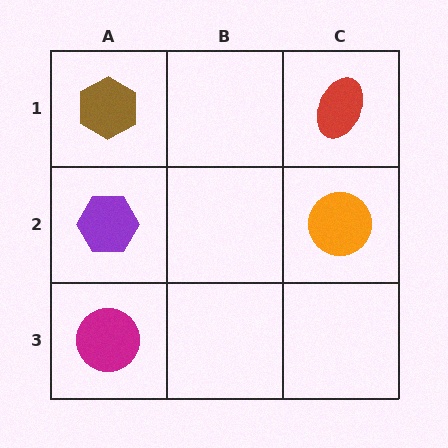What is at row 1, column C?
A red ellipse.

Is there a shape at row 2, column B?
No, that cell is empty.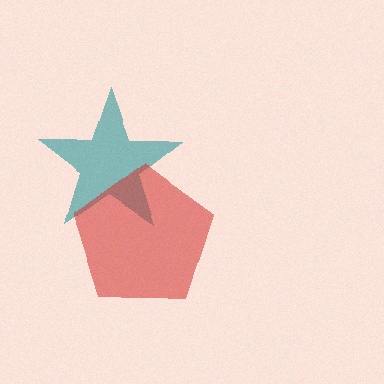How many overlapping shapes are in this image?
There are 2 overlapping shapes in the image.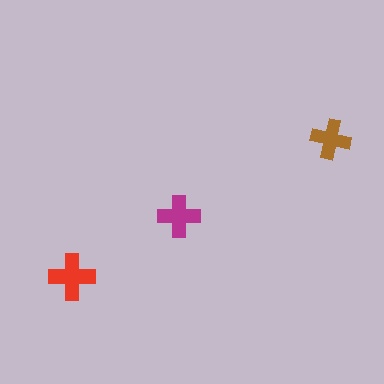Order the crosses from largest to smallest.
the red one, the magenta one, the brown one.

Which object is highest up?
The brown cross is topmost.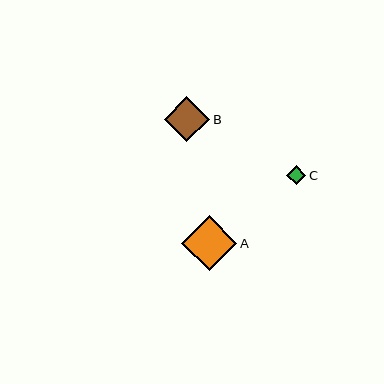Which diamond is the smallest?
Diamond C is the smallest with a size of approximately 19 pixels.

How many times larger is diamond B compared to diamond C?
Diamond B is approximately 2.3 times the size of diamond C.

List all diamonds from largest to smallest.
From largest to smallest: A, B, C.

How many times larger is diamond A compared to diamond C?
Diamond A is approximately 2.9 times the size of diamond C.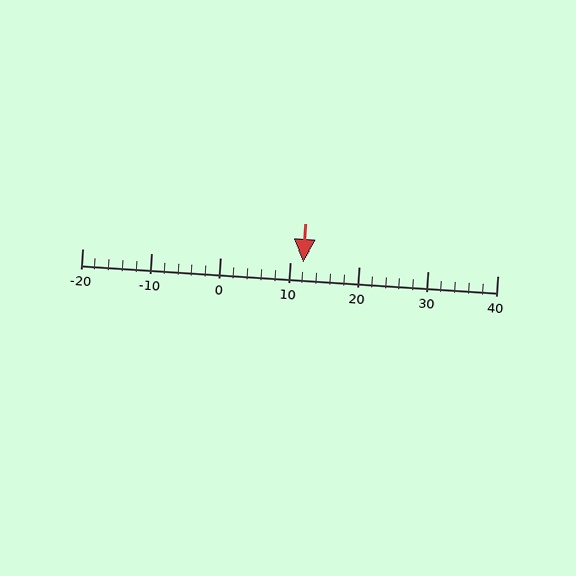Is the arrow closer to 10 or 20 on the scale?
The arrow is closer to 10.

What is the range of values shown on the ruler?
The ruler shows values from -20 to 40.